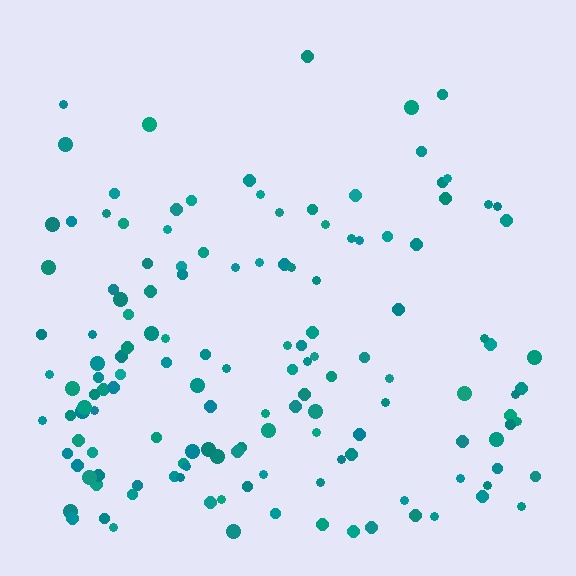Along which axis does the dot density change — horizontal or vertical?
Vertical.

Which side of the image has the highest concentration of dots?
The bottom.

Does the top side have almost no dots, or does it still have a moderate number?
Still a moderate number, just noticeably fewer than the bottom.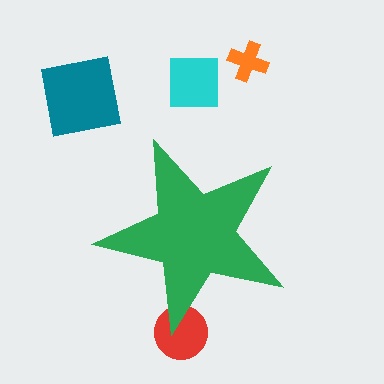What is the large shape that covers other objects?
A green star.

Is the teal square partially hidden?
No, the teal square is fully visible.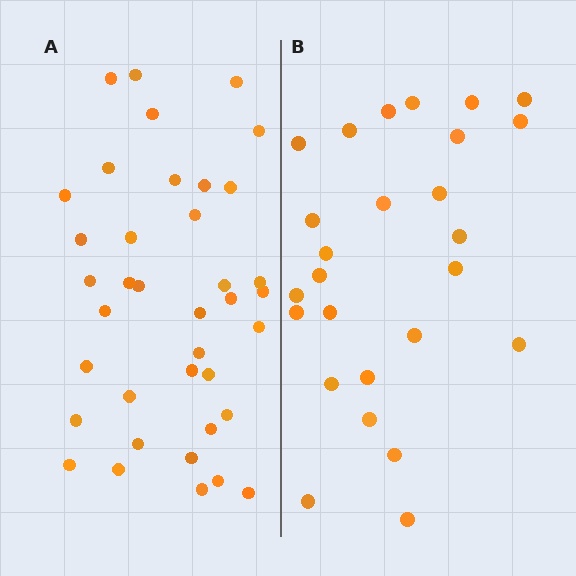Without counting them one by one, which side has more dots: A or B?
Region A (the left region) has more dots.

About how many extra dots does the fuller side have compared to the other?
Region A has roughly 12 or so more dots than region B.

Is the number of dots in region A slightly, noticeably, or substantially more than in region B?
Region A has substantially more. The ratio is roughly 1.5 to 1.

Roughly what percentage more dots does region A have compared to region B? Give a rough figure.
About 45% more.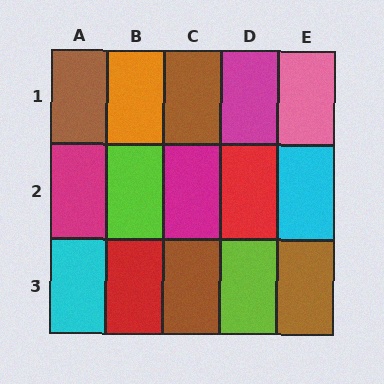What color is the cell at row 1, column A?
Brown.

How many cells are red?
2 cells are red.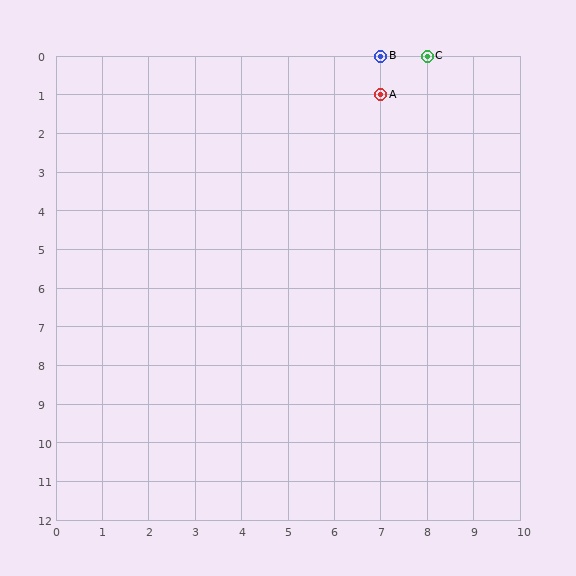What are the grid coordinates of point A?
Point A is at grid coordinates (7, 1).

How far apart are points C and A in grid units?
Points C and A are 1 column and 1 row apart (about 1.4 grid units diagonally).